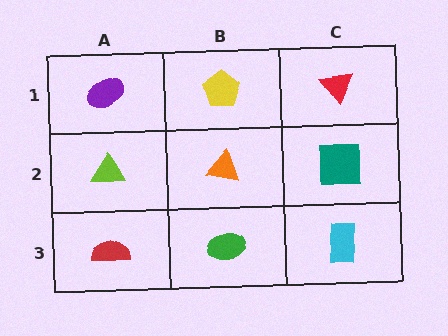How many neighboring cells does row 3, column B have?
3.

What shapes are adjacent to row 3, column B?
An orange triangle (row 2, column B), a red semicircle (row 3, column A), a cyan rectangle (row 3, column C).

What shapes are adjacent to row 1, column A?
A lime triangle (row 2, column A), a yellow pentagon (row 1, column B).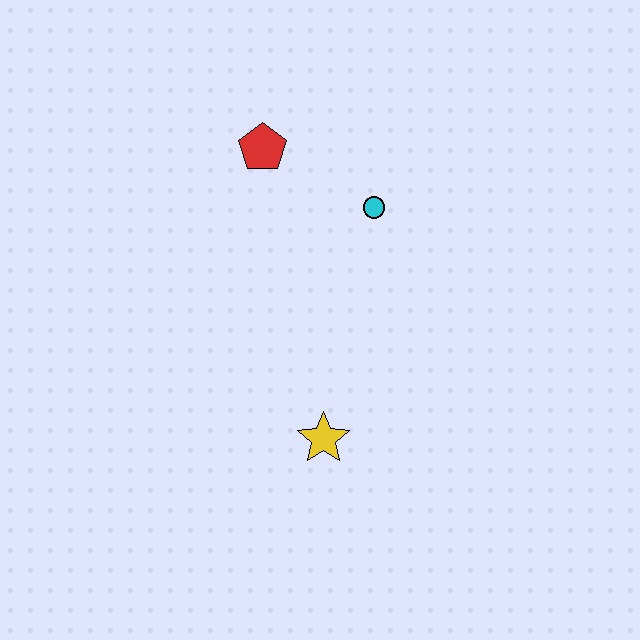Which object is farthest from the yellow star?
The red pentagon is farthest from the yellow star.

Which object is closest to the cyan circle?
The red pentagon is closest to the cyan circle.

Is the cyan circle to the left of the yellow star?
No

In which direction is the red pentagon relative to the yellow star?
The red pentagon is above the yellow star.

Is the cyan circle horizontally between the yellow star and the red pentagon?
No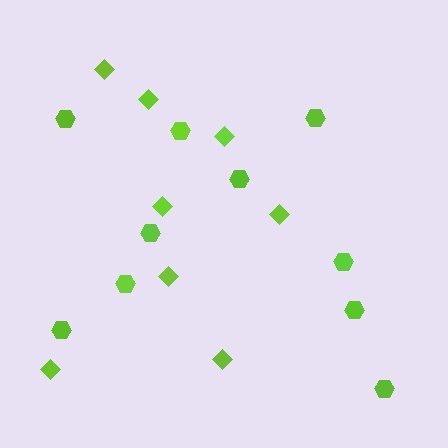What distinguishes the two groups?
There are 2 groups: one group of hexagons (10) and one group of diamonds (8).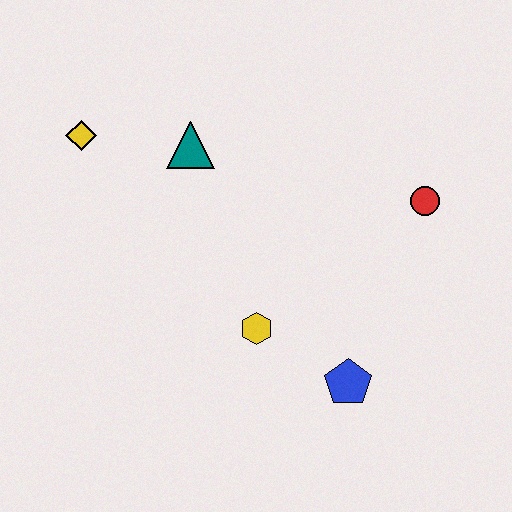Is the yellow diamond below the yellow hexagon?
No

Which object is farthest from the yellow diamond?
The blue pentagon is farthest from the yellow diamond.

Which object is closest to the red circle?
The blue pentagon is closest to the red circle.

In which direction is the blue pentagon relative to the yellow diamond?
The blue pentagon is to the right of the yellow diamond.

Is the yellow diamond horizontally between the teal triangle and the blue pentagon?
No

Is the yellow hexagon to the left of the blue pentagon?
Yes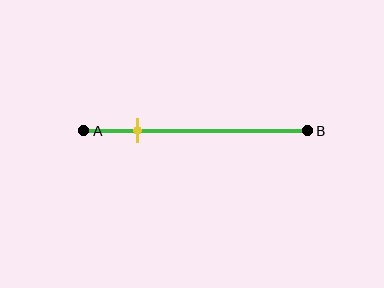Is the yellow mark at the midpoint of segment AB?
No, the mark is at about 25% from A, not at the 50% midpoint.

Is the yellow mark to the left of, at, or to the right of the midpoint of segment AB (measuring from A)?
The yellow mark is to the left of the midpoint of segment AB.